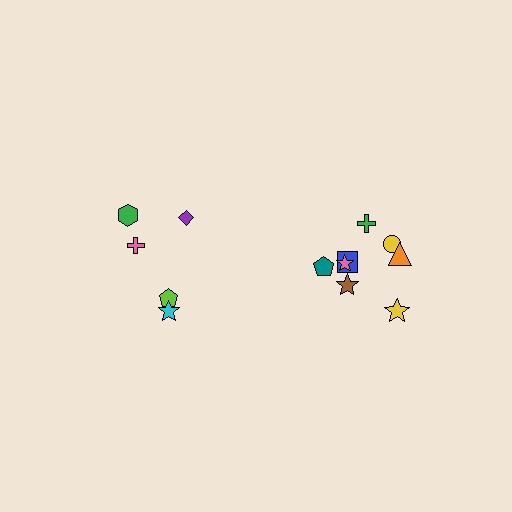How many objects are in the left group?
There are 5 objects.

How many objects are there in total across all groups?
There are 13 objects.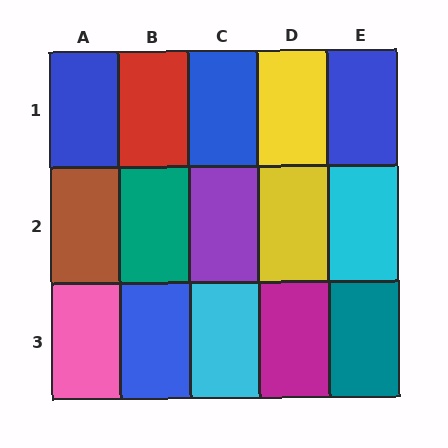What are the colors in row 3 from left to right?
Pink, blue, cyan, magenta, teal.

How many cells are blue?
4 cells are blue.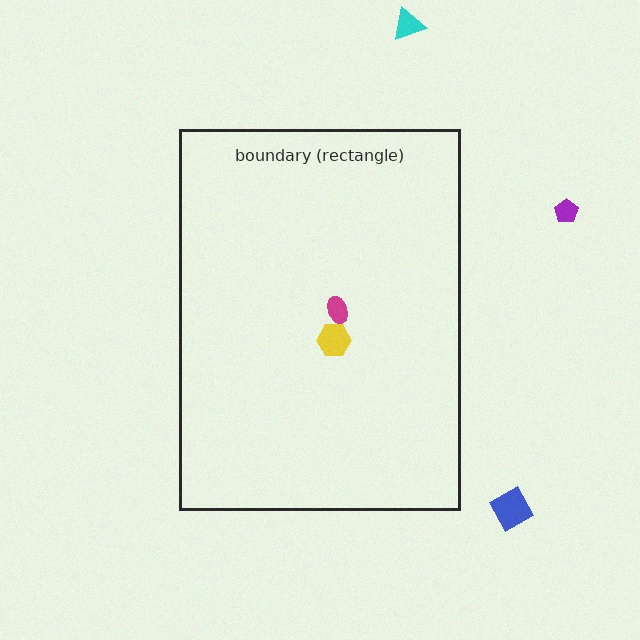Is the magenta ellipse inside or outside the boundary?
Inside.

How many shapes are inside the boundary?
2 inside, 3 outside.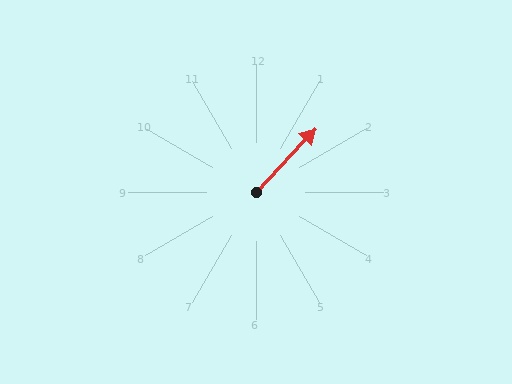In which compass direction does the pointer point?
Northeast.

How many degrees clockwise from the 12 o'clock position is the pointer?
Approximately 43 degrees.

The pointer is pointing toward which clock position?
Roughly 1 o'clock.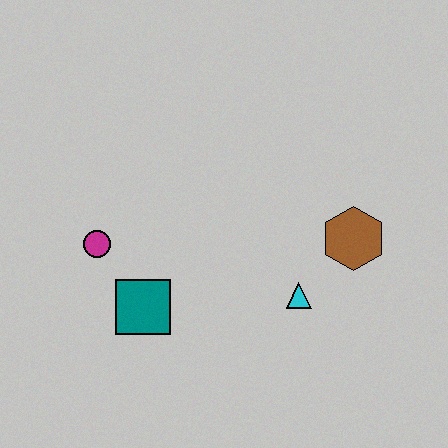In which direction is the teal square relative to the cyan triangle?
The teal square is to the left of the cyan triangle.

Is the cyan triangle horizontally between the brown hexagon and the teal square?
Yes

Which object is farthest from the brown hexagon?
The magenta circle is farthest from the brown hexagon.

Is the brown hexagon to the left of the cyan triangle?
No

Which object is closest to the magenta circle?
The teal square is closest to the magenta circle.